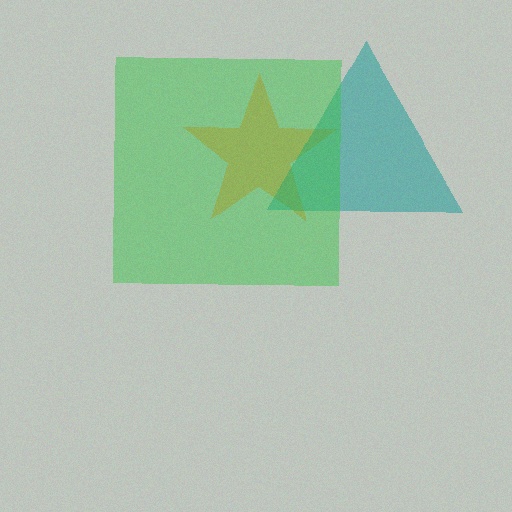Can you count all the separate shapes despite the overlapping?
Yes, there are 3 separate shapes.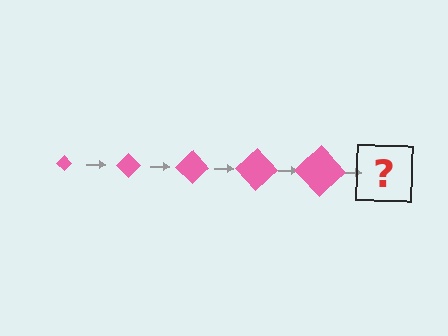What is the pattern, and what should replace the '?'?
The pattern is that the diamond gets progressively larger each step. The '?' should be a pink diamond, larger than the previous one.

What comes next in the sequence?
The next element should be a pink diamond, larger than the previous one.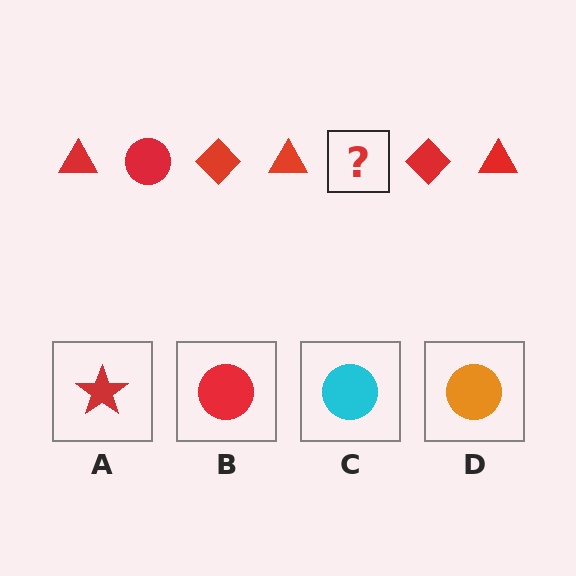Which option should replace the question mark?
Option B.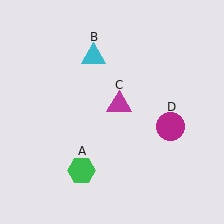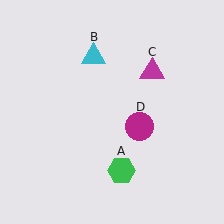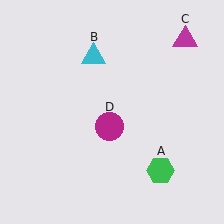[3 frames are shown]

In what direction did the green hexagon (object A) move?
The green hexagon (object A) moved right.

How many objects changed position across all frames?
3 objects changed position: green hexagon (object A), magenta triangle (object C), magenta circle (object D).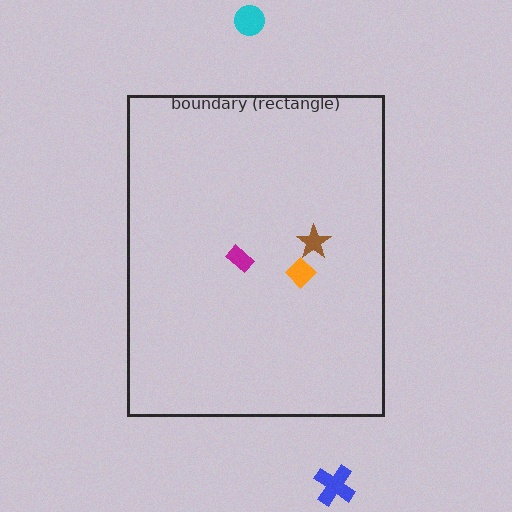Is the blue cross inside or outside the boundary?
Outside.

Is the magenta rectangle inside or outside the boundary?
Inside.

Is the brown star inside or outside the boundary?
Inside.